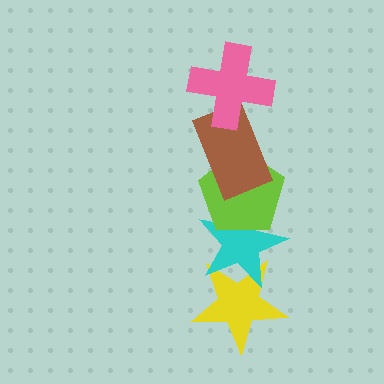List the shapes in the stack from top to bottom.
From top to bottom: the pink cross, the brown rectangle, the lime pentagon, the cyan star, the yellow star.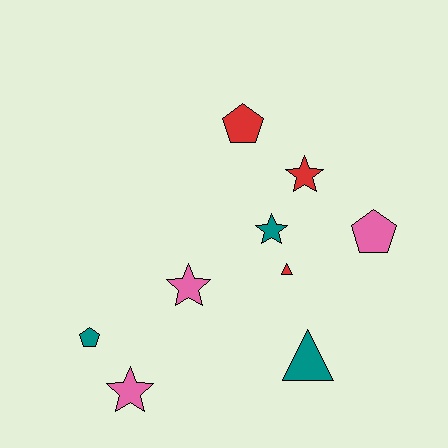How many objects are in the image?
There are 9 objects.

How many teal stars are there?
There is 1 teal star.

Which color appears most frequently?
Pink, with 3 objects.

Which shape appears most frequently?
Star, with 4 objects.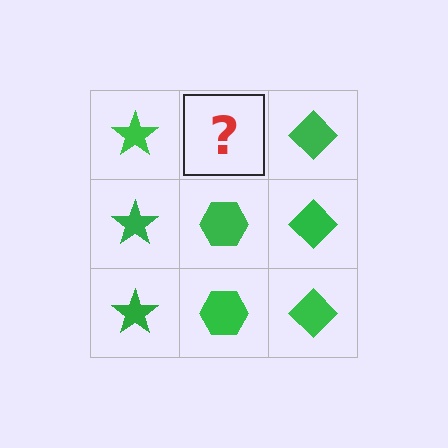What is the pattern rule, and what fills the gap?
The rule is that each column has a consistent shape. The gap should be filled with a green hexagon.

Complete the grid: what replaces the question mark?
The question mark should be replaced with a green hexagon.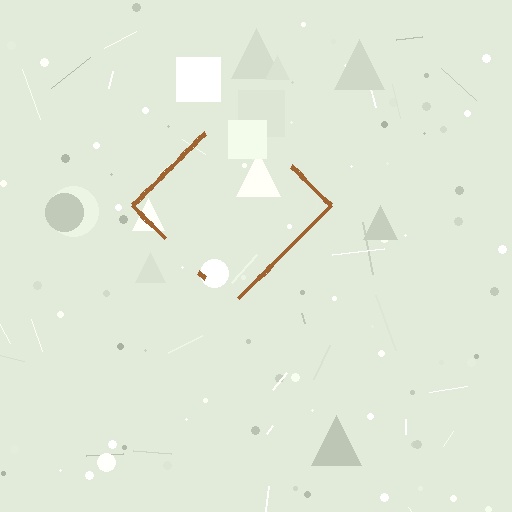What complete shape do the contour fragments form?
The contour fragments form a diamond.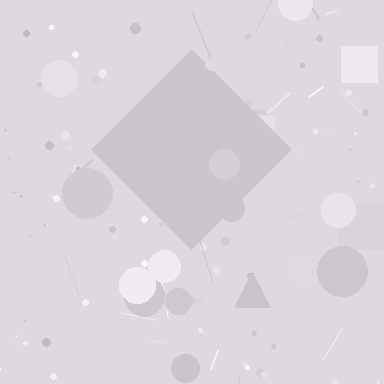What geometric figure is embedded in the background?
A diamond is embedded in the background.